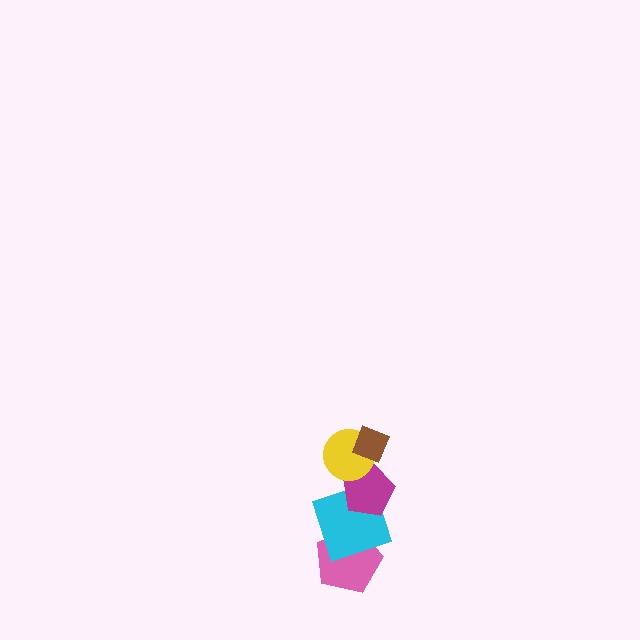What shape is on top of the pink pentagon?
The cyan square is on top of the pink pentagon.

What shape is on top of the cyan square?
The magenta pentagon is on top of the cyan square.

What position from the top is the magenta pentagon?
The magenta pentagon is 3rd from the top.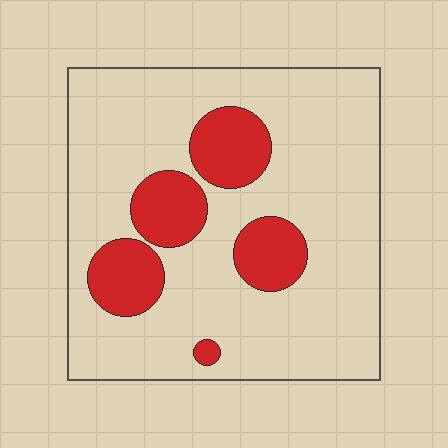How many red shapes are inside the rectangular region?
5.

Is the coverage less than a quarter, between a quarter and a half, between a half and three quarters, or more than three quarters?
Less than a quarter.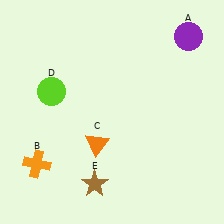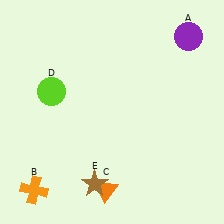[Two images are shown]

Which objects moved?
The objects that moved are: the orange cross (B), the orange triangle (C).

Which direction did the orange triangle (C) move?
The orange triangle (C) moved down.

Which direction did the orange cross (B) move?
The orange cross (B) moved down.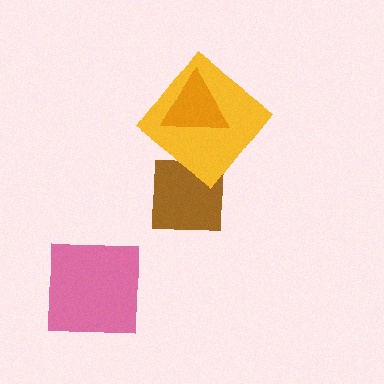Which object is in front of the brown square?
The yellow diamond is in front of the brown square.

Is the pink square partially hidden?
No, no other shape covers it.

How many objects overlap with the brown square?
1 object overlaps with the brown square.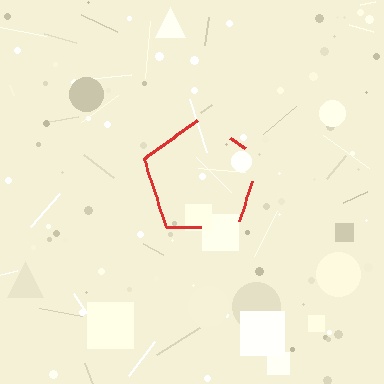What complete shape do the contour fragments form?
The contour fragments form a pentagon.